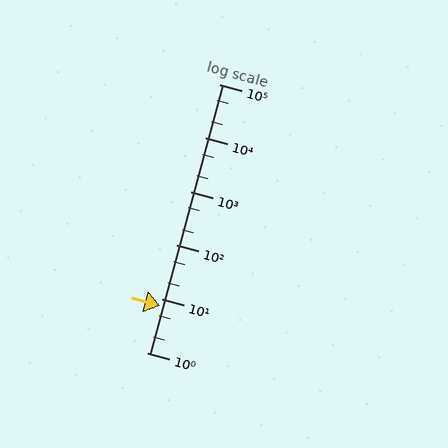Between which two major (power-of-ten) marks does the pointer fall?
The pointer is between 1 and 10.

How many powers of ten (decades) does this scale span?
The scale spans 5 decades, from 1 to 100000.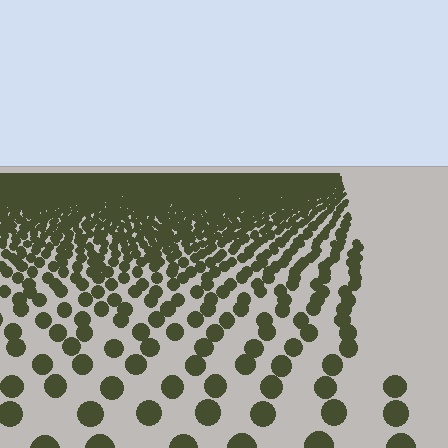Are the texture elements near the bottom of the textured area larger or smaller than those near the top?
Larger. Near the bottom, elements are closer to the viewer and appear at a bigger on-screen size.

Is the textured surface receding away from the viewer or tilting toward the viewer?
The surface is receding away from the viewer. Texture elements get smaller and denser toward the top.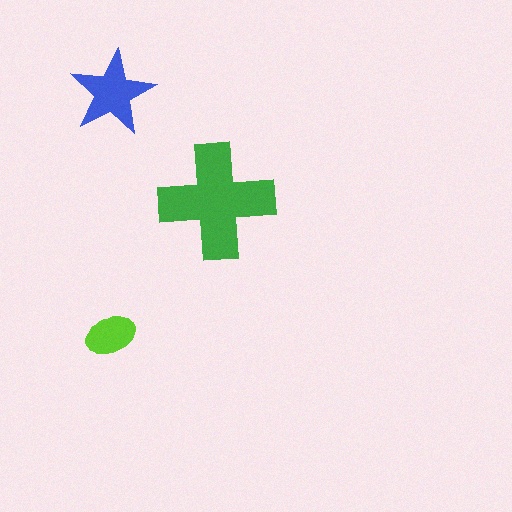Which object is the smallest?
The lime ellipse.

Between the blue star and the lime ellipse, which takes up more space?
The blue star.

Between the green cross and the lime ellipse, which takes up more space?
The green cross.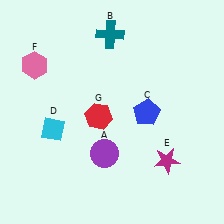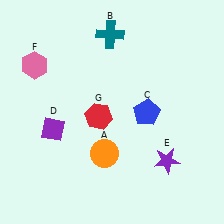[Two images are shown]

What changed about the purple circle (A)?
In Image 1, A is purple. In Image 2, it changed to orange.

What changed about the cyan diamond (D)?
In Image 1, D is cyan. In Image 2, it changed to purple.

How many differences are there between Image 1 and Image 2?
There are 3 differences between the two images.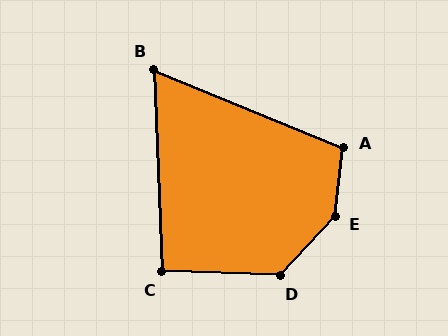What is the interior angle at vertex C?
Approximately 94 degrees (approximately right).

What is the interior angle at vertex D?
Approximately 131 degrees (obtuse).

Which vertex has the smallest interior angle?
B, at approximately 65 degrees.